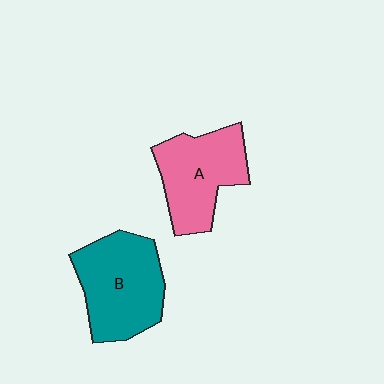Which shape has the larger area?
Shape B (teal).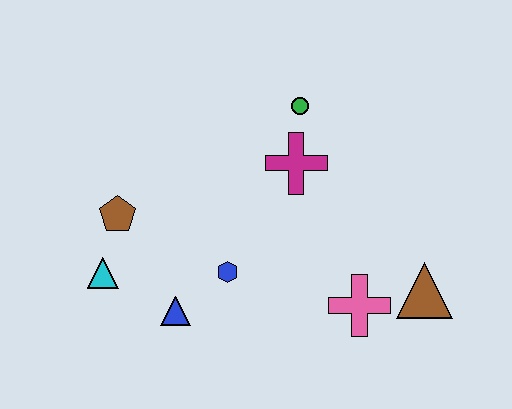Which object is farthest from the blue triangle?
The brown triangle is farthest from the blue triangle.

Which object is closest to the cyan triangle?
The brown pentagon is closest to the cyan triangle.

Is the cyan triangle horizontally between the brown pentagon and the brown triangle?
No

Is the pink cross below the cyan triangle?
Yes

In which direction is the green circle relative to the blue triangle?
The green circle is above the blue triangle.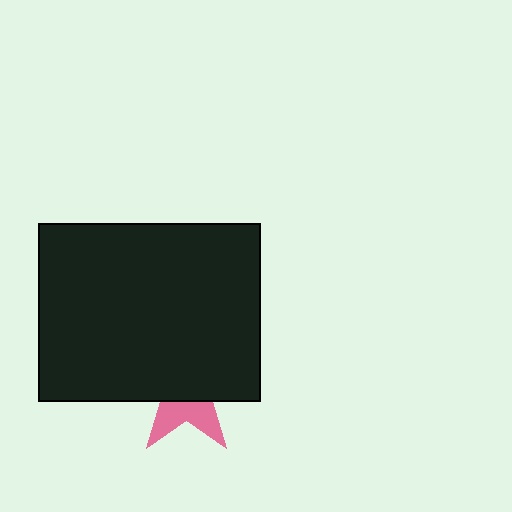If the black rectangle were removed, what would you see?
You would see the complete pink star.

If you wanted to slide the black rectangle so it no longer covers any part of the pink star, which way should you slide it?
Slide it up — that is the most direct way to separate the two shapes.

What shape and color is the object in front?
The object in front is a black rectangle.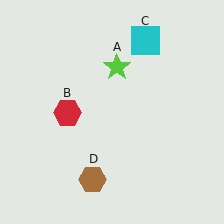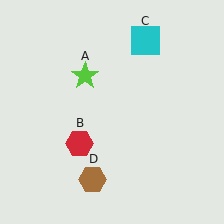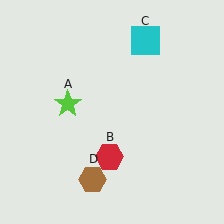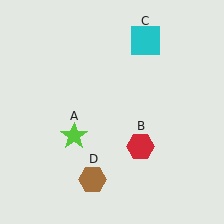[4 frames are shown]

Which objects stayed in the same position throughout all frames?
Cyan square (object C) and brown hexagon (object D) remained stationary.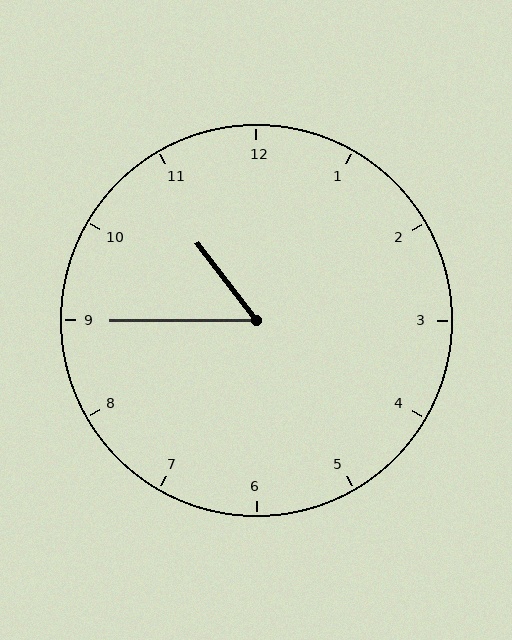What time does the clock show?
10:45.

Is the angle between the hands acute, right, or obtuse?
It is acute.